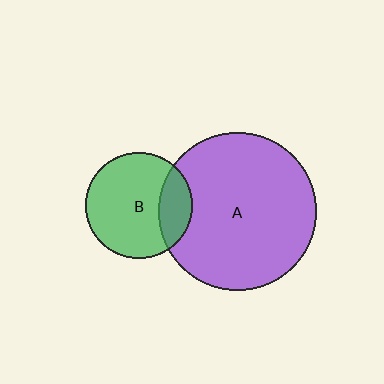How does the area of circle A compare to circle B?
Approximately 2.2 times.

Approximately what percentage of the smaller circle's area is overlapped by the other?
Approximately 20%.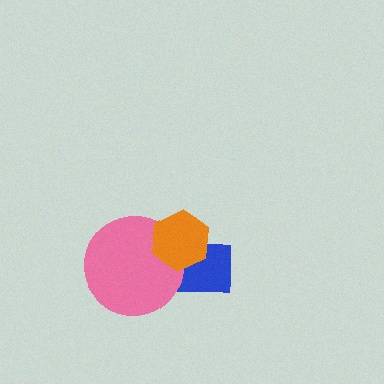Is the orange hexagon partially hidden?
No, no other shape covers it.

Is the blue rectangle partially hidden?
Yes, it is partially covered by another shape.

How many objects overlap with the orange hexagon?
2 objects overlap with the orange hexagon.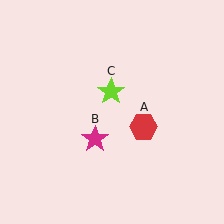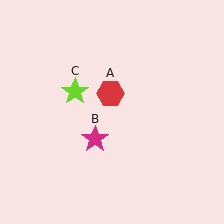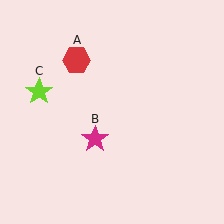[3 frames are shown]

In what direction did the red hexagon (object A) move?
The red hexagon (object A) moved up and to the left.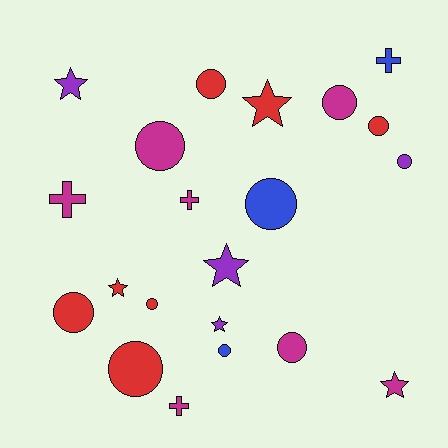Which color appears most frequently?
Magenta, with 7 objects.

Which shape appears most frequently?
Circle, with 11 objects.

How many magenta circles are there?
There are 3 magenta circles.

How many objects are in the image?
There are 21 objects.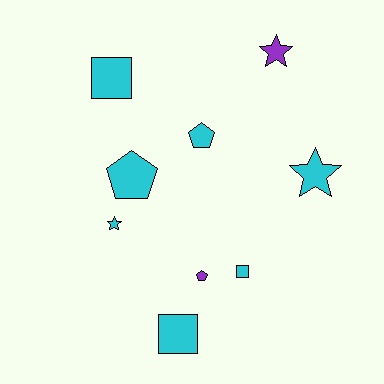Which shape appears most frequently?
Square, with 3 objects.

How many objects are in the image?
There are 9 objects.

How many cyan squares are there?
There are 3 cyan squares.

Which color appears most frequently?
Cyan, with 7 objects.